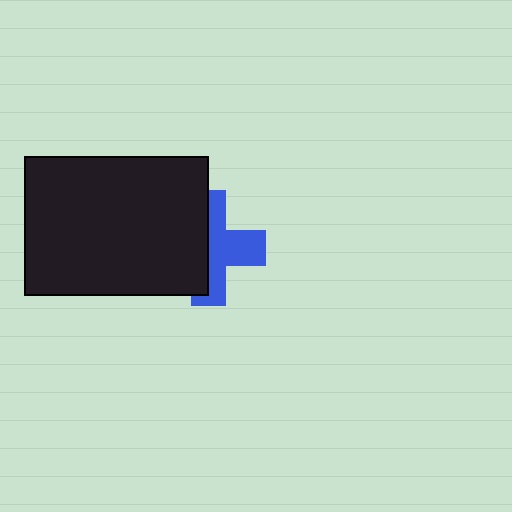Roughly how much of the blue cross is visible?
About half of it is visible (roughly 51%).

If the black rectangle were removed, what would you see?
You would see the complete blue cross.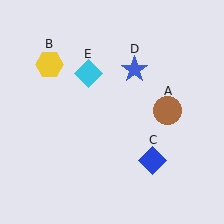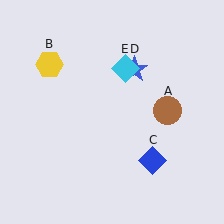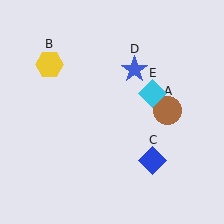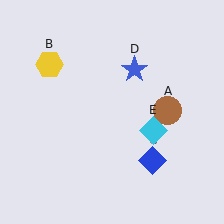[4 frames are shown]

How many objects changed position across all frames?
1 object changed position: cyan diamond (object E).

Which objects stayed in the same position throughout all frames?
Brown circle (object A) and yellow hexagon (object B) and blue diamond (object C) and blue star (object D) remained stationary.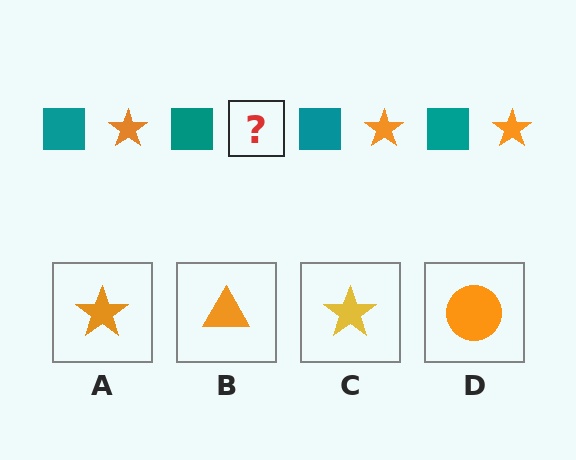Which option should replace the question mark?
Option A.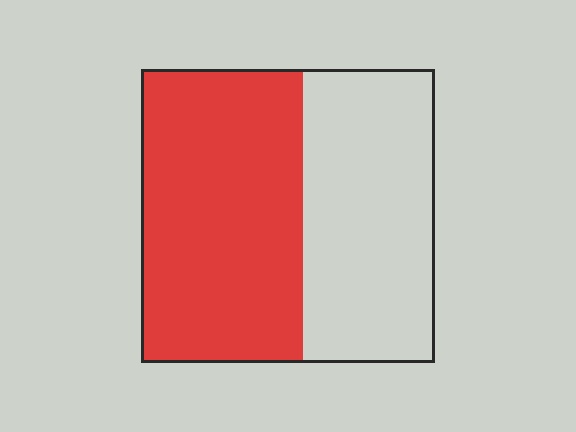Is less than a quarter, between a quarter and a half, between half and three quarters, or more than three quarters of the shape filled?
Between half and three quarters.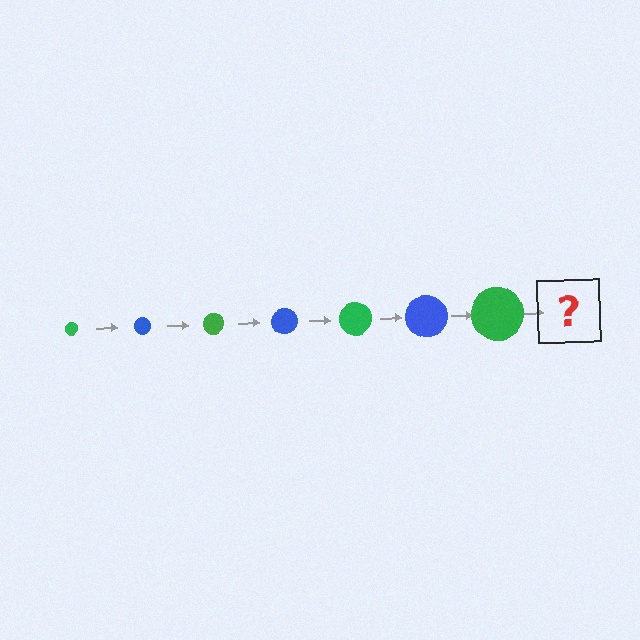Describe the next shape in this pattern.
It should be a blue circle, larger than the previous one.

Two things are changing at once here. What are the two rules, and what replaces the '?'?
The two rules are that the circle grows larger each step and the color cycles through green and blue. The '?' should be a blue circle, larger than the previous one.